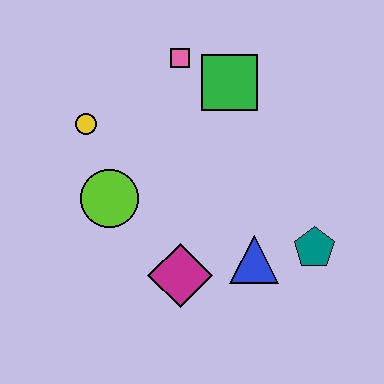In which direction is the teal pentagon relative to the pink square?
The teal pentagon is below the pink square.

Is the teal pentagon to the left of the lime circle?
No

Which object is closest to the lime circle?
The yellow circle is closest to the lime circle.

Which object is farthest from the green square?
The magenta diamond is farthest from the green square.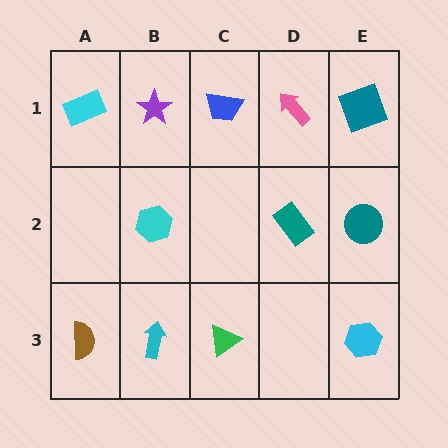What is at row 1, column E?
A teal square.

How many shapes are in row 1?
5 shapes.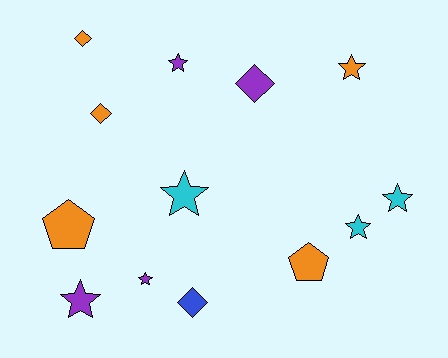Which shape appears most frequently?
Star, with 7 objects.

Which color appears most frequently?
Orange, with 5 objects.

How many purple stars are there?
There are 3 purple stars.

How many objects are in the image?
There are 13 objects.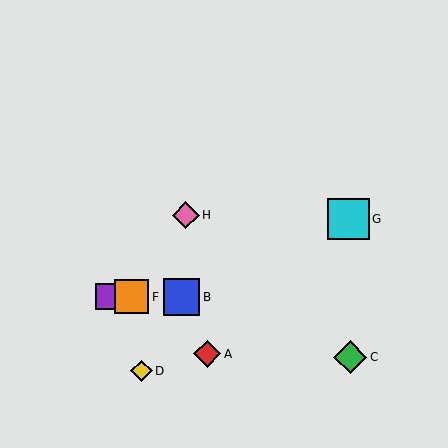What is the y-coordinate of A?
Object A is at y≈354.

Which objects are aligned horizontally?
Objects B, E, F are aligned horizontally.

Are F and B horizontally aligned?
Yes, both are at y≈297.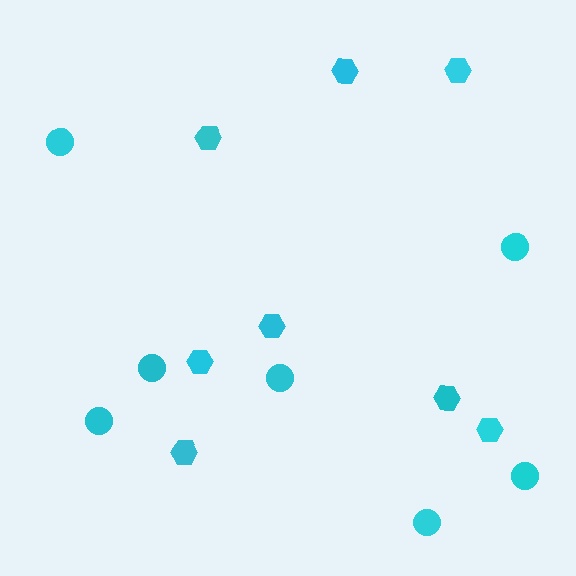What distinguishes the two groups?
There are 2 groups: one group of hexagons (8) and one group of circles (7).